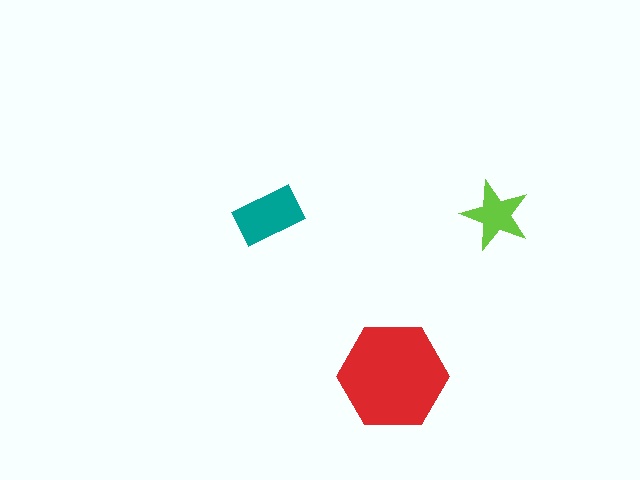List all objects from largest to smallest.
The red hexagon, the teal rectangle, the lime star.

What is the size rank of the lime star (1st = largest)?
3rd.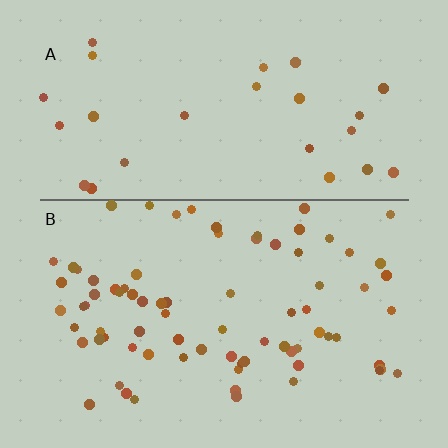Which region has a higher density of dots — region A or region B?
B (the bottom).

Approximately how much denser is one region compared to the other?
Approximately 2.9× — region B over region A.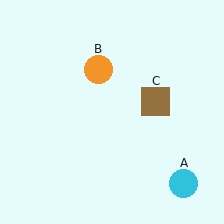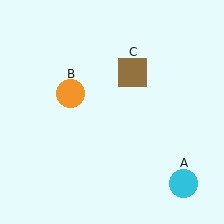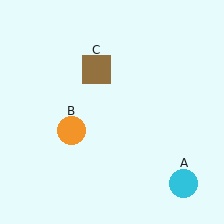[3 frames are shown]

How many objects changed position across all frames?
2 objects changed position: orange circle (object B), brown square (object C).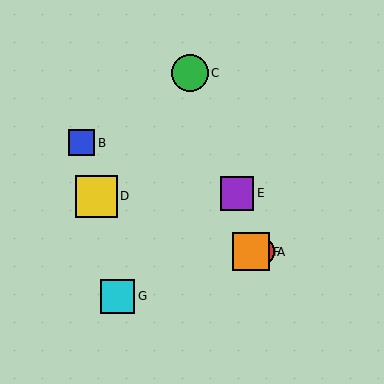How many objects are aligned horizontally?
2 objects (A, F) are aligned horizontally.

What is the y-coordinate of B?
Object B is at y≈143.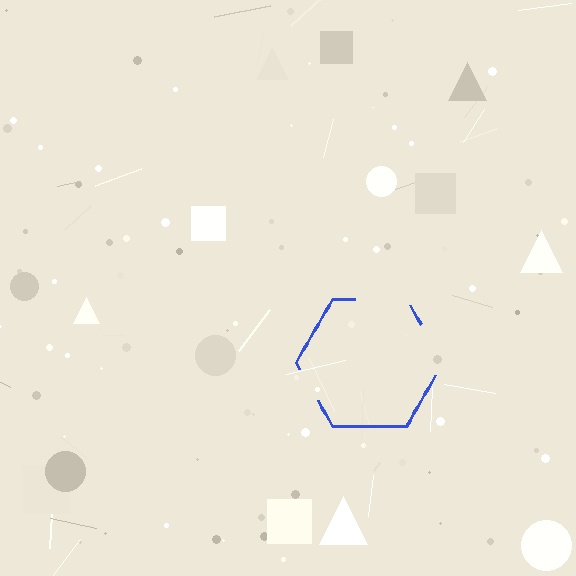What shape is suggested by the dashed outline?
The dashed outline suggests a hexagon.